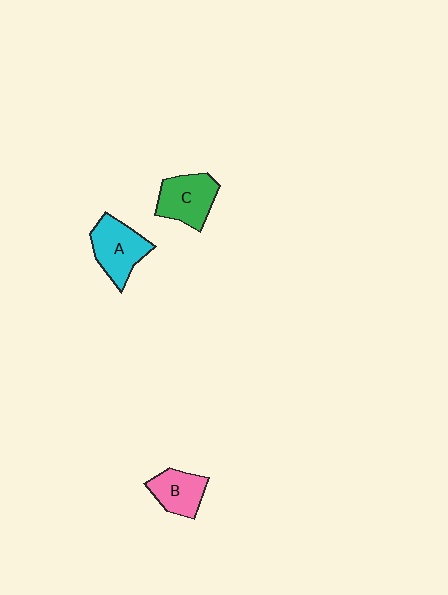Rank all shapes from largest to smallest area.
From largest to smallest: A (cyan), C (green), B (pink).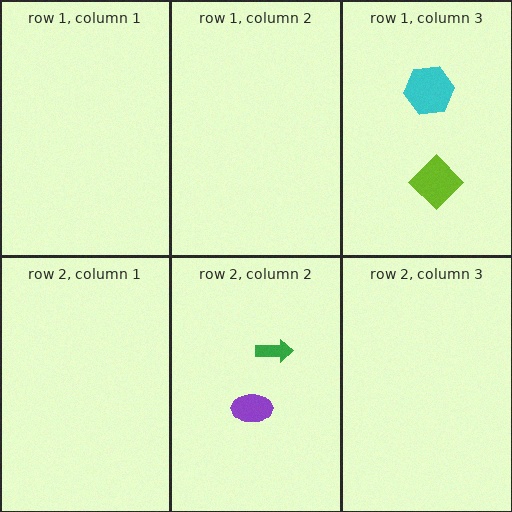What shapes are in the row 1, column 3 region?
The lime diamond, the cyan hexagon.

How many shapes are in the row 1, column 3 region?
2.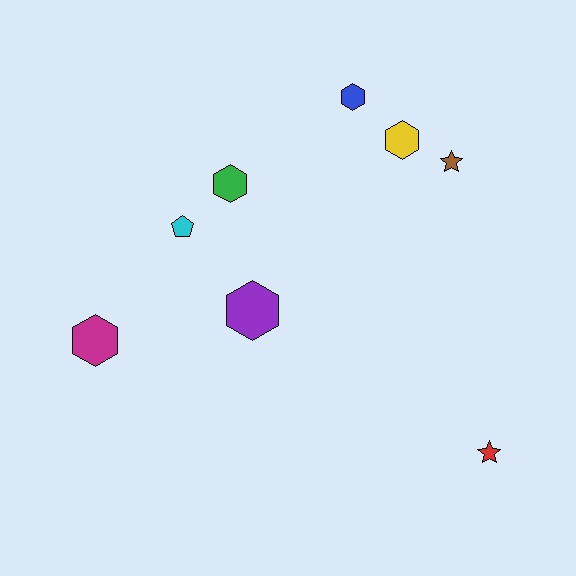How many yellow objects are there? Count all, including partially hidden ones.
There is 1 yellow object.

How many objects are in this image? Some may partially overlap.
There are 8 objects.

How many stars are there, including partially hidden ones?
There are 2 stars.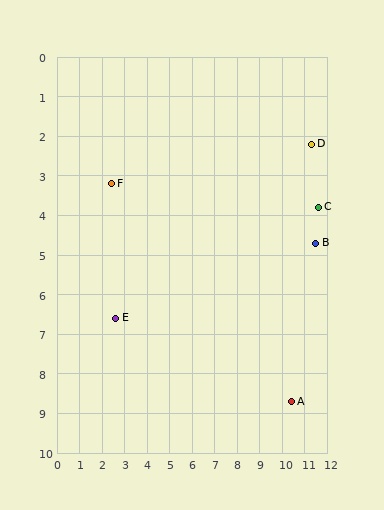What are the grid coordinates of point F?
Point F is at approximately (2.4, 3.2).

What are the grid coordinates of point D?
Point D is at approximately (11.3, 2.2).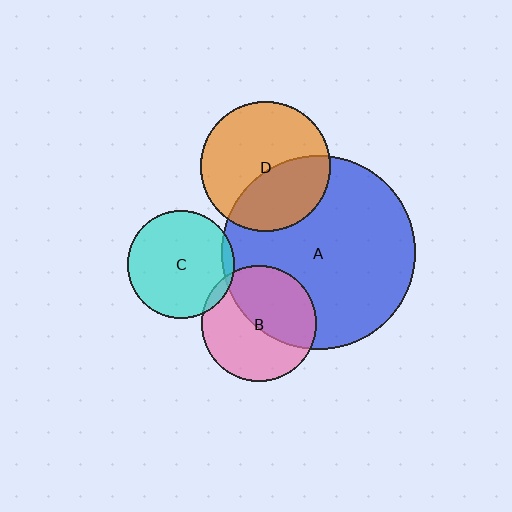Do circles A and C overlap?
Yes.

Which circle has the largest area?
Circle A (blue).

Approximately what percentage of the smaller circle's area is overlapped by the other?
Approximately 5%.